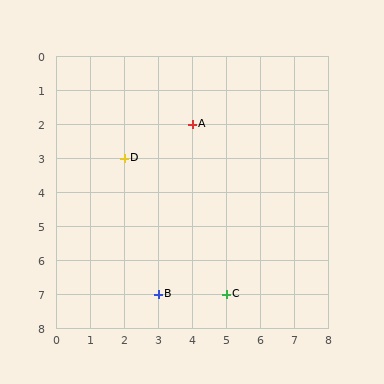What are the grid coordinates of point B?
Point B is at grid coordinates (3, 7).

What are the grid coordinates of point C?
Point C is at grid coordinates (5, 7).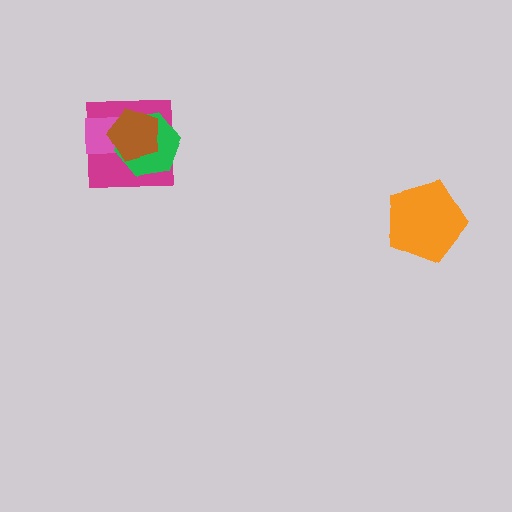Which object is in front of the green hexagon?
The brown pentagon is in front of the green hexagon.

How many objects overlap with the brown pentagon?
3 objects overlap with the brown pentagon.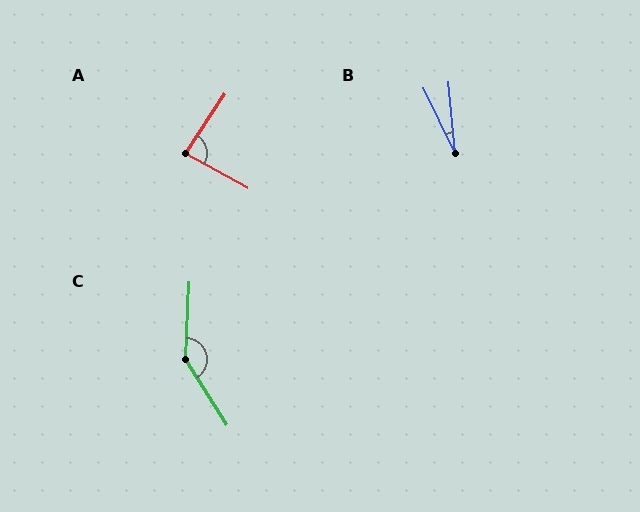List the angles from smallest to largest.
B (20°), A (85°), C (145°).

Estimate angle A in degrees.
Approximately 85 degrees.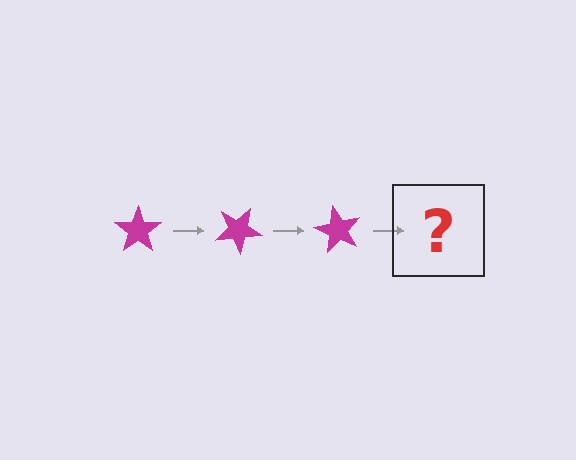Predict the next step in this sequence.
The next step is a magenta star rotated 90 degrees.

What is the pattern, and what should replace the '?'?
The pattern is that the star rotates 30 degrees each step. The '?' should be a magenta star rotated 90 degrees.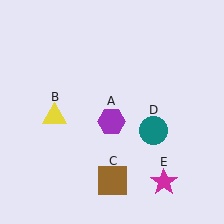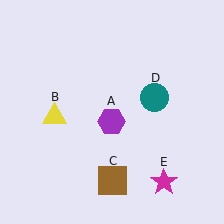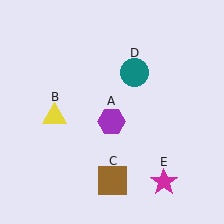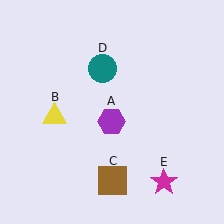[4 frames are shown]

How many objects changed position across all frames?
1 object changed position: teal circle (object D).